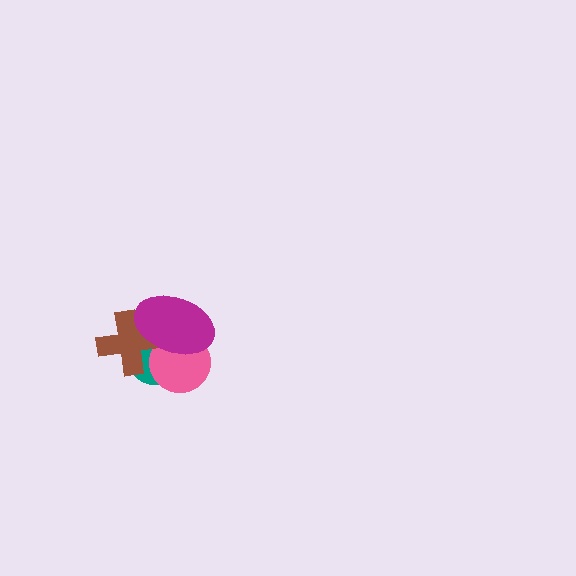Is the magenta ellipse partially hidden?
No, no other shape covers it.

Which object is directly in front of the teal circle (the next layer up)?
The pink circle is directly in front of the teal circle.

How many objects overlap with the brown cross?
3 objects overlap with the brown cross.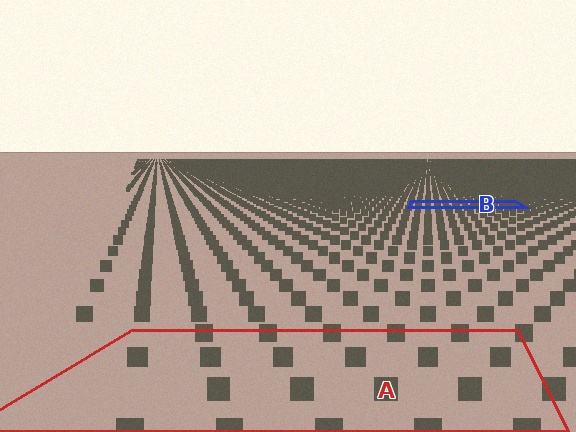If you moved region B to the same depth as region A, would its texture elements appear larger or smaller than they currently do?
They would appear larger. At a closer depth, the same texture elements are projected at a bigger on-screen size.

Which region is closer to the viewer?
Region A is closer. The texture elements there are larger and more spread out.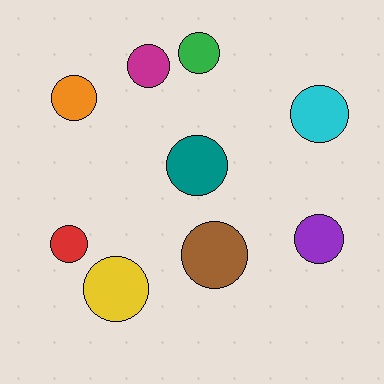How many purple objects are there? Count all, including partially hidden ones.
There is 1 purple object.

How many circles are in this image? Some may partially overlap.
There are 9 circles.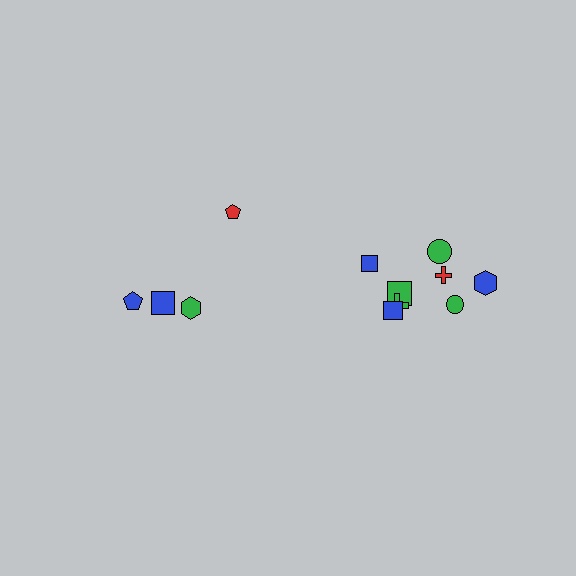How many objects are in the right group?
There are 8 objects.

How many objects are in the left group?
There are 4 objects.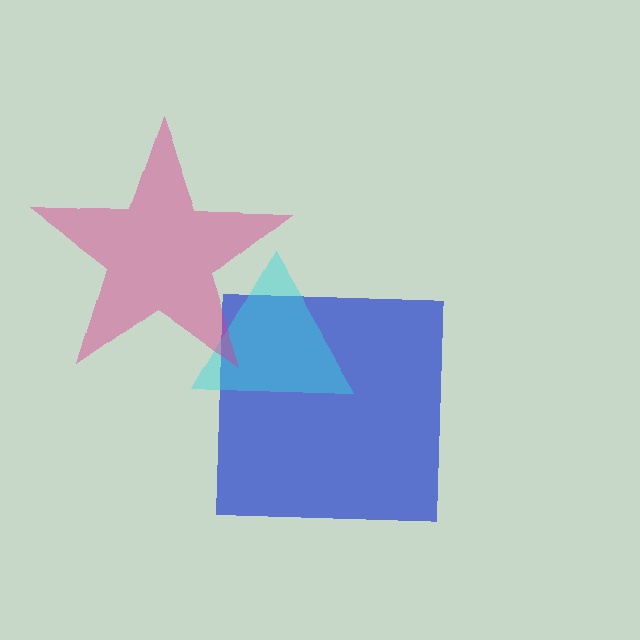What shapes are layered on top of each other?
The layered shapes are: a blue square, a cyan triangle, a magenta star.